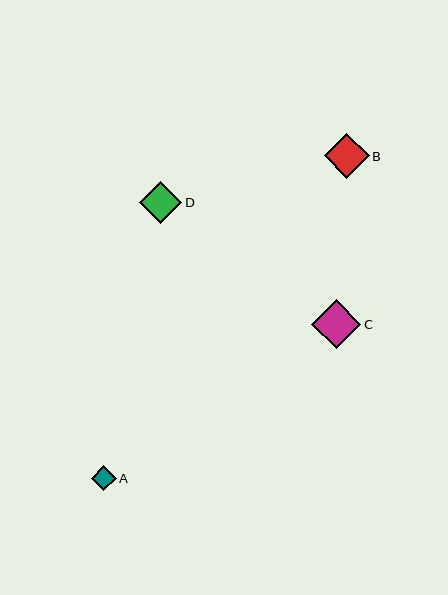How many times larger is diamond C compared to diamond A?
Diamond C is approximately 2.0 times the size of diamond A.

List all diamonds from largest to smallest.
From largest to smallest: C, B, D, A.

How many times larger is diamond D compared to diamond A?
Diamond D is approximately 1.7 times the size of diamond A.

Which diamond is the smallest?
Diamond A is the smallest with a size of approximately 25 pixels.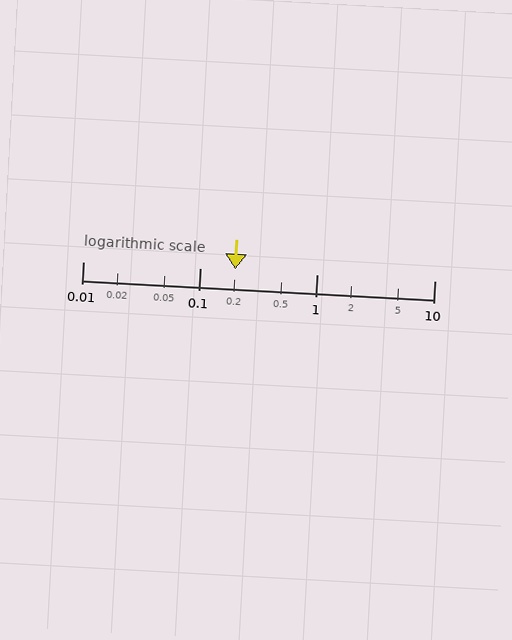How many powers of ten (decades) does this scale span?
The scale spans 3 decades, from 0.01 to 10.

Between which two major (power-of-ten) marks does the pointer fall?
The pointer is between 0.1 and 1.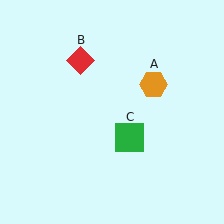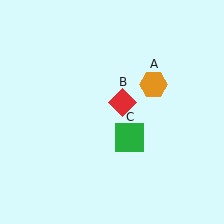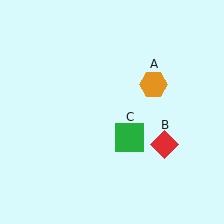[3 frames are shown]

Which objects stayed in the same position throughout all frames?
Orange hexagon (object A) and green square (object C) remained stationary.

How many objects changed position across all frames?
1 object changed position: red diamond (object B).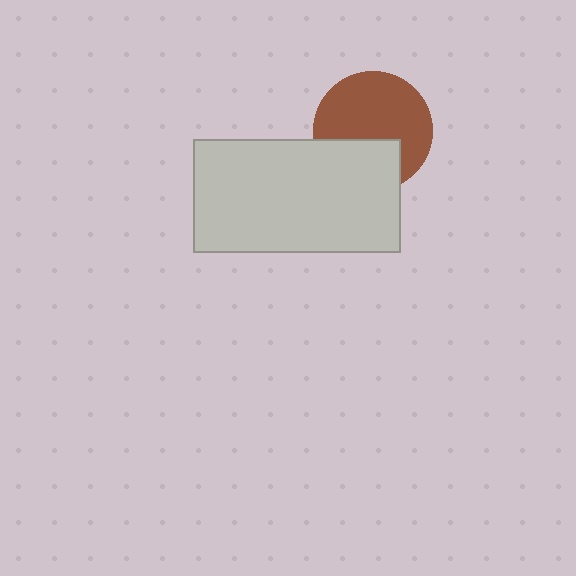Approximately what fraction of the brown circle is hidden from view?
Roughly 33% of the brown circle is hidden behind the light gray rectangle.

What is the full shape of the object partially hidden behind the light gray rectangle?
The partially hidden object is a brown circle.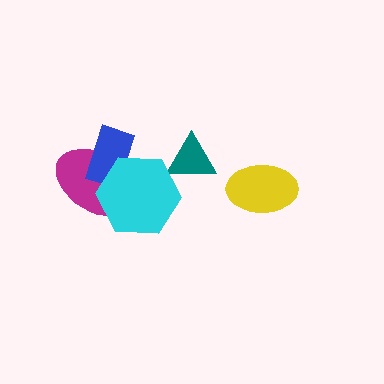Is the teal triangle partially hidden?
Yes, it is partially covered by another shape.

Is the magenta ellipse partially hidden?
Yes, it is partially covered by another shape.